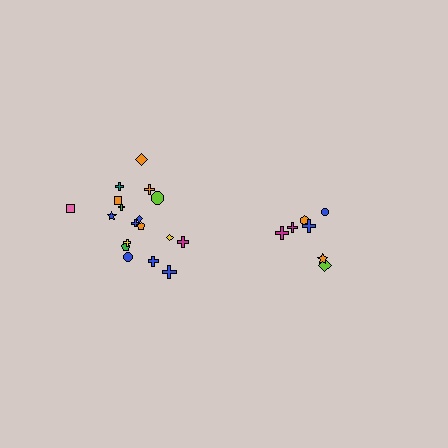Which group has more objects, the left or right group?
The left group.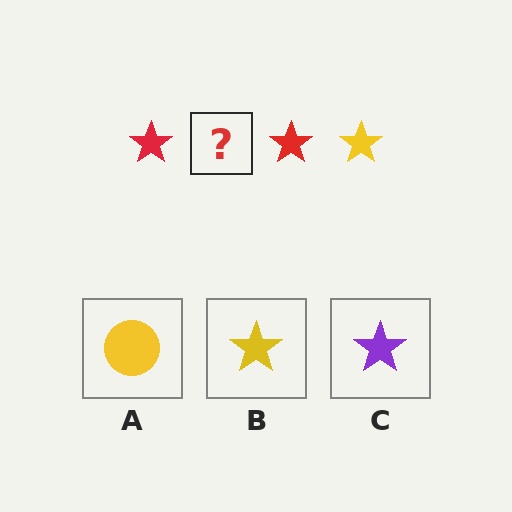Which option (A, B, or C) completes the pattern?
B.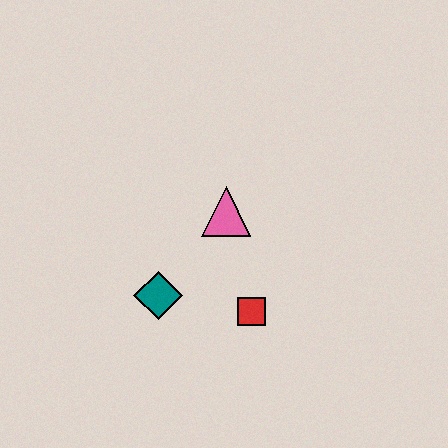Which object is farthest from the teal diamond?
The pink triangle is farthest from the teal diamond.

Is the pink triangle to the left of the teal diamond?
No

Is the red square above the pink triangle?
No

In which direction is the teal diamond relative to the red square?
The teal diamond is to the left of the red square.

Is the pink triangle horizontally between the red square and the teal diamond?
Yes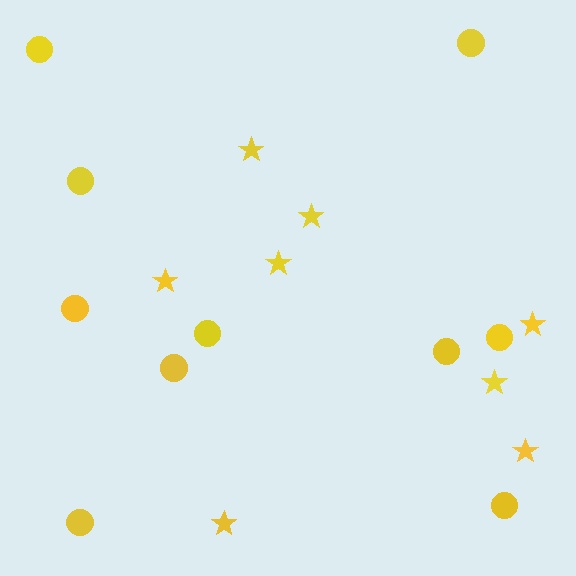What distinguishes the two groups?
There are 2 groups: one group of circles (10) and one group of stars (8).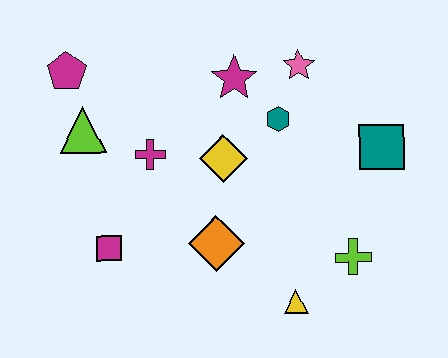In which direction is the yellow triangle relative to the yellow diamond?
The yellow triangle is below the yellow diamond.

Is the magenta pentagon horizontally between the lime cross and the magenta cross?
No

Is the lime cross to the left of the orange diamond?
No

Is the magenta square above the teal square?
No